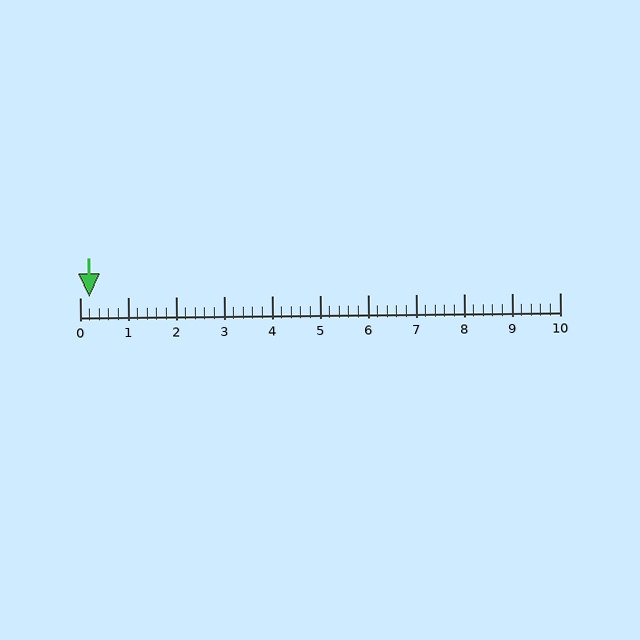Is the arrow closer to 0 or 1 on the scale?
The arrow is closer to 0.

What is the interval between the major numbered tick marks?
The major tick marks are spaced 1 units apart.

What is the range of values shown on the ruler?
The ruler shows values from 0 to 10.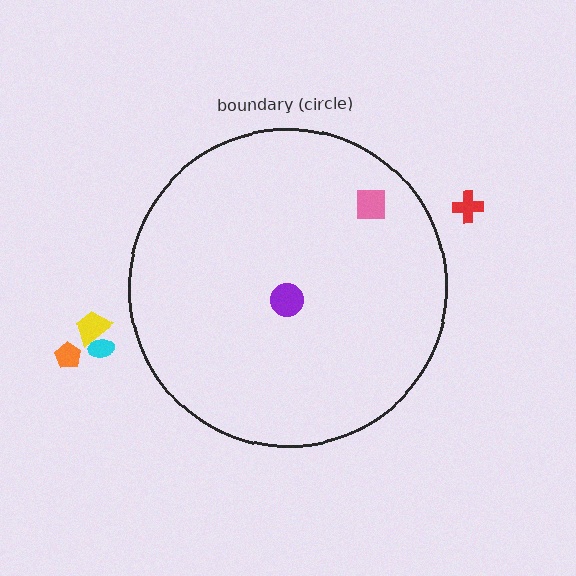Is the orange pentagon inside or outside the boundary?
Outside.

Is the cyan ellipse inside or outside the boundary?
Outside.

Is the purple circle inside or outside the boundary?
Inside.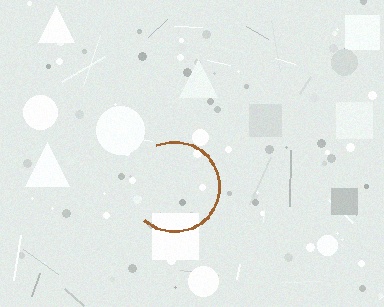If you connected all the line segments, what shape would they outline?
They would outline a circle.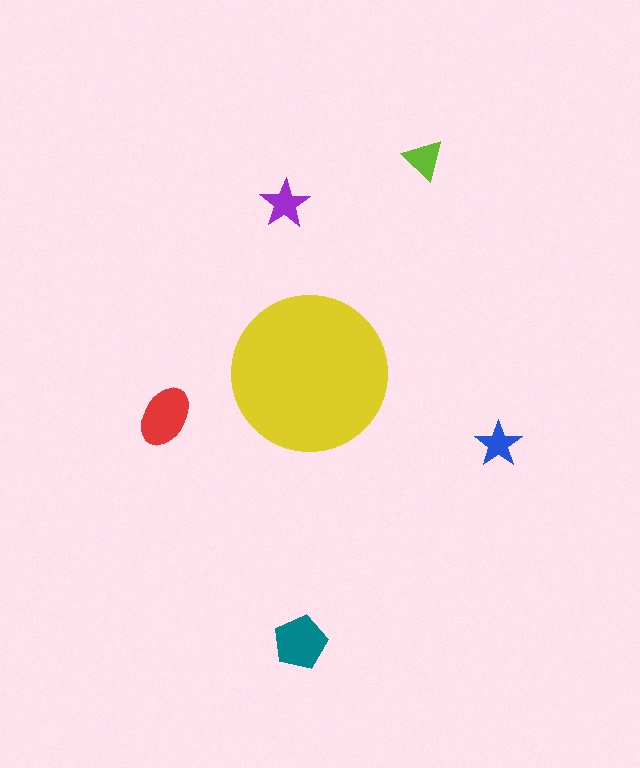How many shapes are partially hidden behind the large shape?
0 shapes are partially hidden.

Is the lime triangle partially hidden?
No, the lime triangle is fully visible.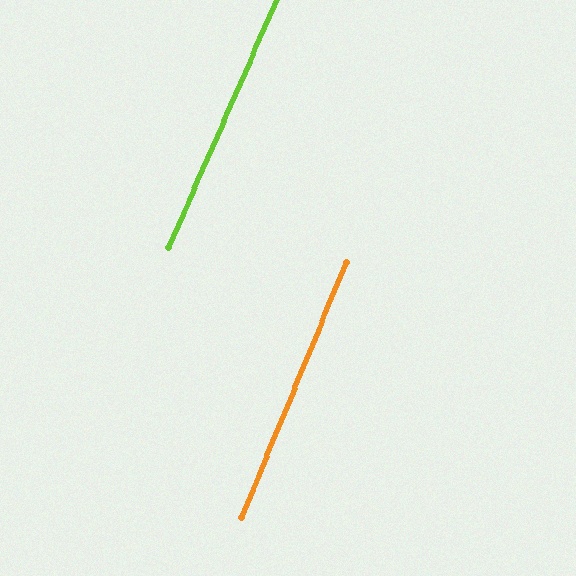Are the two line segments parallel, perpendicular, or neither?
Parallel — their directions differ by only 1.2°.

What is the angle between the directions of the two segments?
Approximately 1 degree.